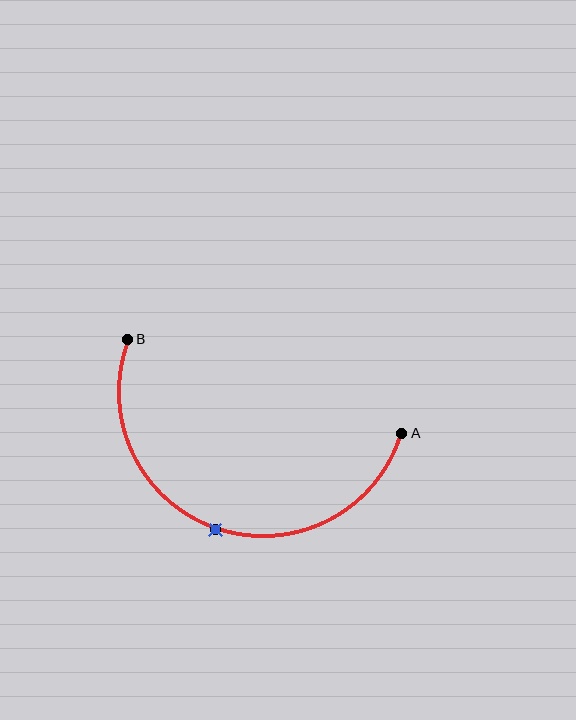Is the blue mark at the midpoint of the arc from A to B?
Yes. The blue mark lies on the arc at equal arc-length from both A and B — it is the arc midpoint.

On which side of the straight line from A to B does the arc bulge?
The arc bulges below the straight line connecting A and B.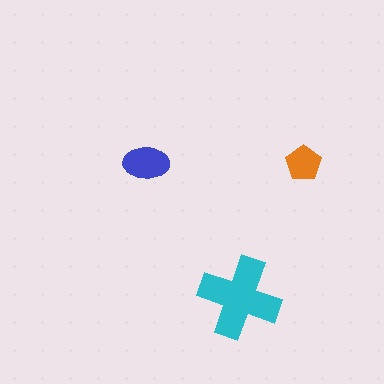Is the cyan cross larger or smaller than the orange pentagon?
Larger.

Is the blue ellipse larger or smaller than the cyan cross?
Smaller.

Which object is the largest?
The cyan cross.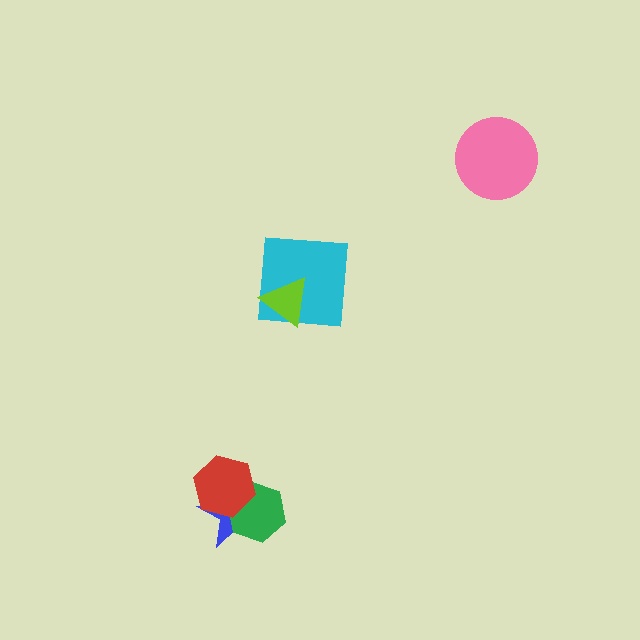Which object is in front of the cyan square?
The lime triangle is in front of the cyan square.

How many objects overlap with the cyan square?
1 object overlaps with the cyan square.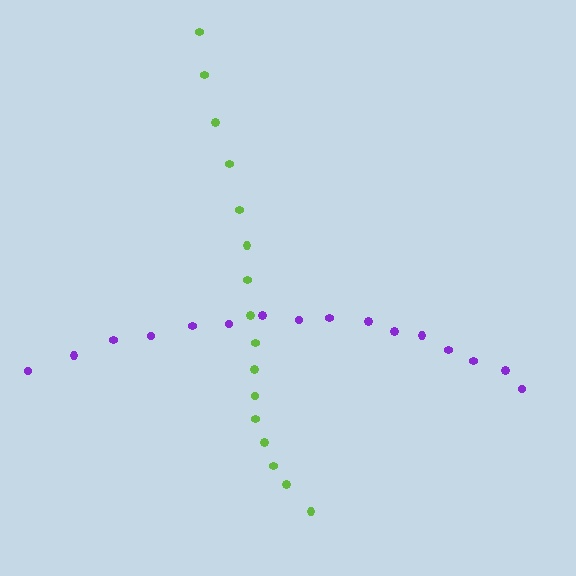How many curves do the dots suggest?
There are 2 distinct paths.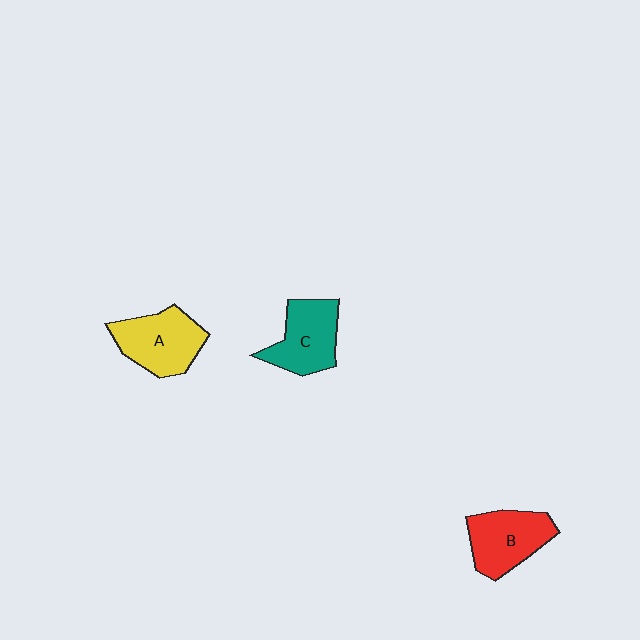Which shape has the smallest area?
Shape C (teal).